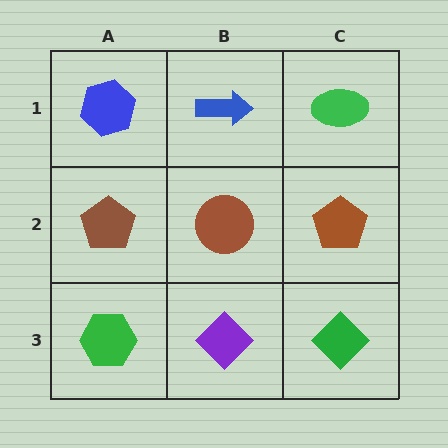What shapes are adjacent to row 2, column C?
A green ellipse (row 1, column C), a green diamond (row 3, column C), a brown circle (row 2, column B).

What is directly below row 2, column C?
A green diamond.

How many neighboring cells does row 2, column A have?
3.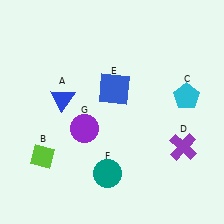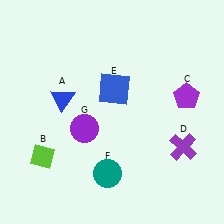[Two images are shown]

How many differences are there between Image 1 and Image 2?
There is 1 difference between the two images.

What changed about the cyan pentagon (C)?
In Image 1, C is cyan. In Image 2, it changed to purple.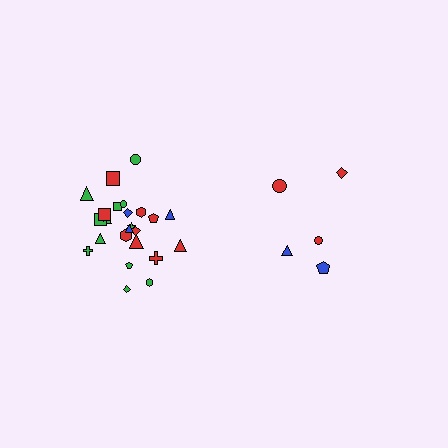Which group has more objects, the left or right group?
The left group.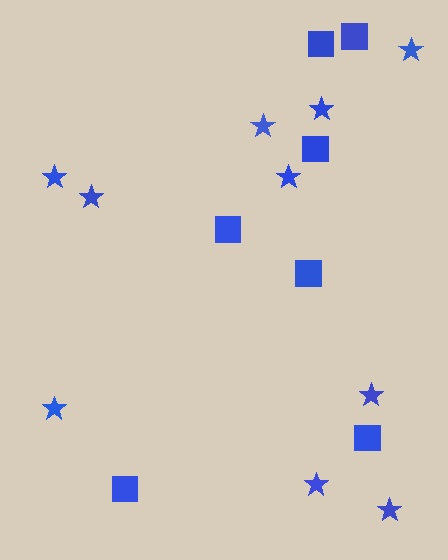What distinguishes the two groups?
There are 2 groups: one group of squares (7) and one group of stars (10).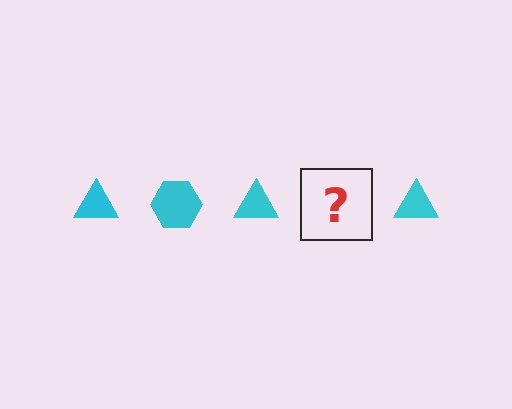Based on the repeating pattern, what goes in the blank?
The blank should be a cyan hexagon.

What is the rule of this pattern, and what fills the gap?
The rule is that the pattern cycles through triangle, hexagon shapes in cyan. The gap should be filled with a cyan hexagon.